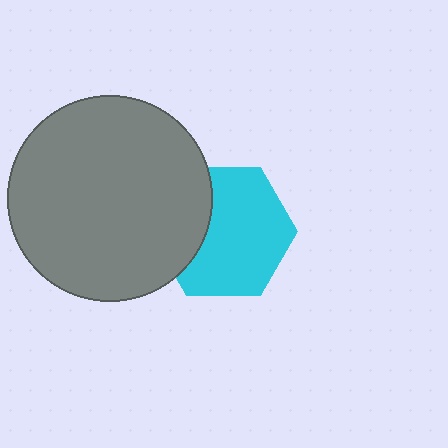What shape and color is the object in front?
The object in front is a gray circle.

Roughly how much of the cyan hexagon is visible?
Most of it is visible (roughly 70%).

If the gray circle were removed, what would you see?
You would see the complete cyan hexagon.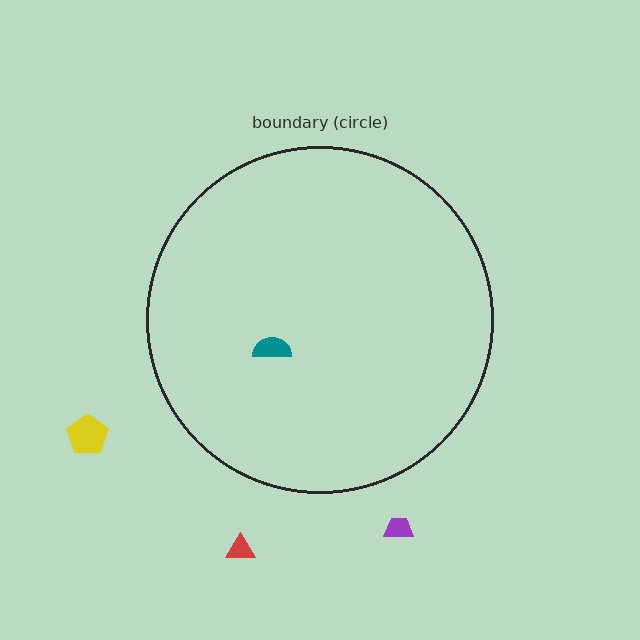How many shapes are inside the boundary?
1 inside, 3 outside.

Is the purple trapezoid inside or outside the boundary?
Outside.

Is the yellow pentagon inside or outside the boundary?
Outside.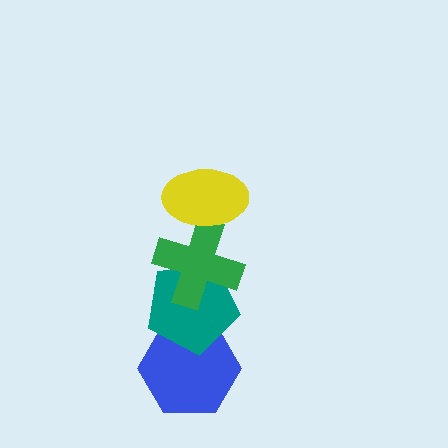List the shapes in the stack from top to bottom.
From top to bottom: the yellow ellipse, the green cross, the teal pentagon, the blue hexagon.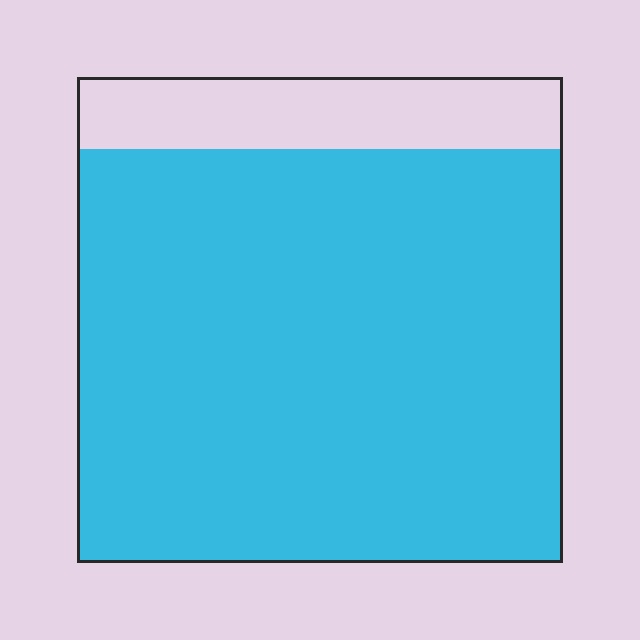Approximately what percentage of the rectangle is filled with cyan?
Approximately 85%.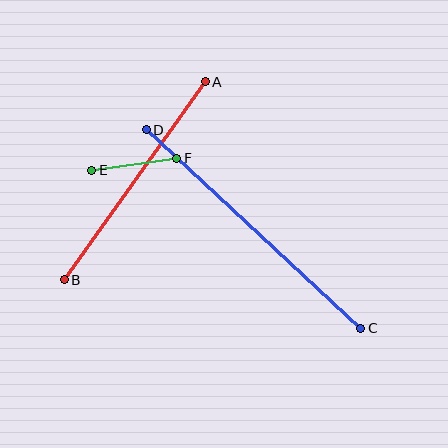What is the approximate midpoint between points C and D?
The midpoint is at approximately (254, 229) pixels.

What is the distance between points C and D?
The distance is approximately 292 pixels.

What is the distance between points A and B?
The distance is approximately 243 pixels.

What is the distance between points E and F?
The distance is approximately 86 pixels.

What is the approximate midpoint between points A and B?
The midpoint is at approximately (135, 181) pixels.